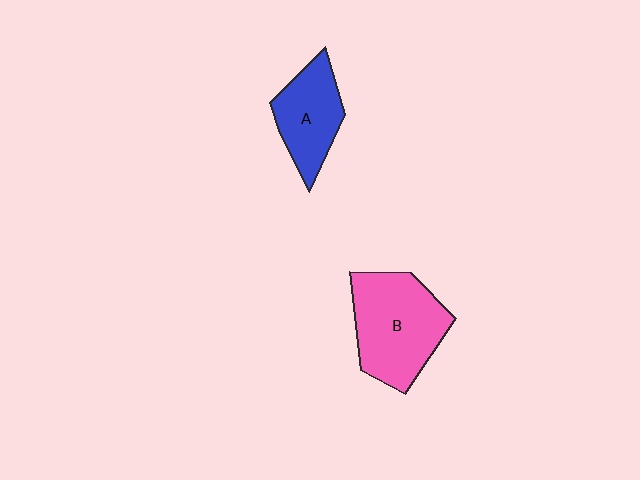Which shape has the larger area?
Shape B (pink).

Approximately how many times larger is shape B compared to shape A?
Approximately 1.5 times.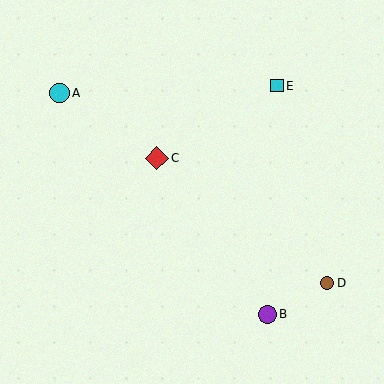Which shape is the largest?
The red diamond (labeled C) is the largest.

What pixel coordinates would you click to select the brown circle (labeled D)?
Click at (327, 283) to select the brown circle D.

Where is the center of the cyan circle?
The center of the cyan circle is at (60, 93).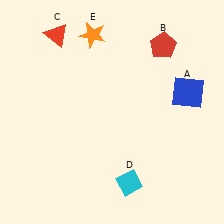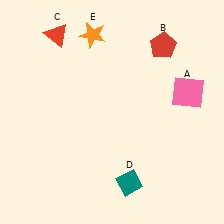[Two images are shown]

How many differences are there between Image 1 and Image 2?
There are 2 differences between the two images.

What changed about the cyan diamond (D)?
In Image 1, D is cyan. In Image 2, it changed to teal.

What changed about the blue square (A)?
In Image 1, A is blue. In Image 2, it changed to pink.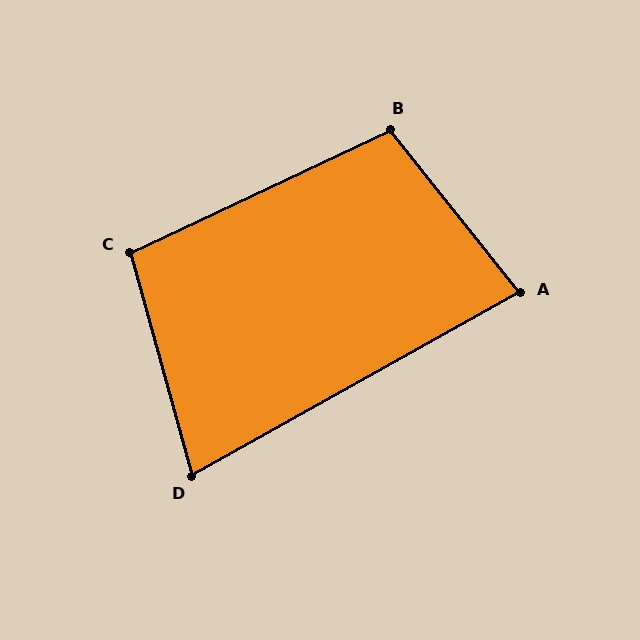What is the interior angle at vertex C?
Approximately 99 degrees (obtuse).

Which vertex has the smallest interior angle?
D, at approximately 76 degrees.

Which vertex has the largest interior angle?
B, at approximately 104 degrees.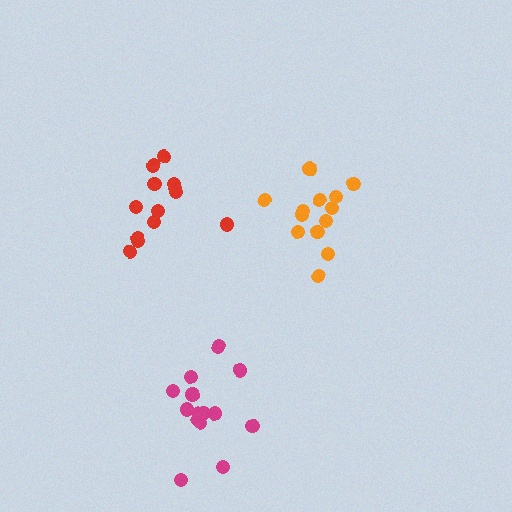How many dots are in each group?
Group 1: 13 dots, Group 2: 14 dots, Group 3: 13 dots (40 total).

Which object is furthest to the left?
The red cluster is leftmost.